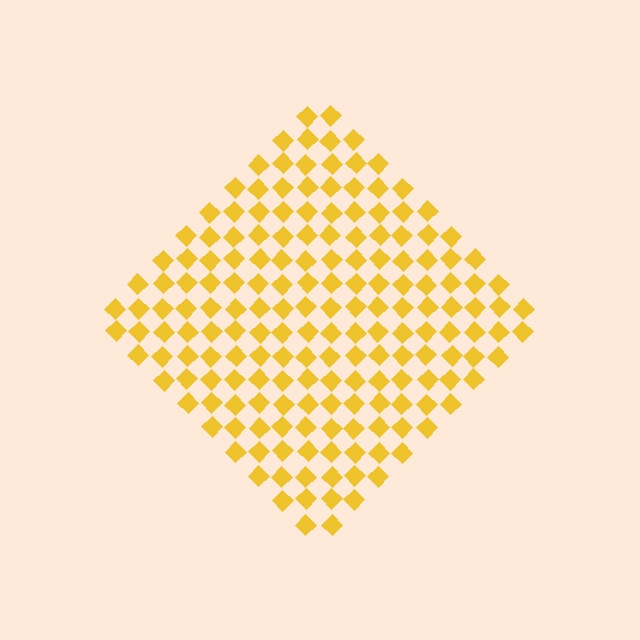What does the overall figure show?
The overall figure shows a diamond.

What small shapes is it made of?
It is made of small diamonds.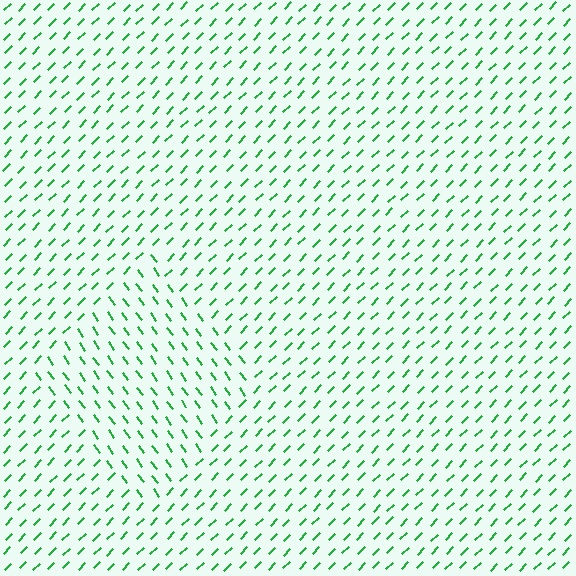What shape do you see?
I see a diamond.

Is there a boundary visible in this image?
Yes, there is a texture boundary formed by a change in line orientation.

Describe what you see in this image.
The image is filled with small green line segments. A diamond region in the image has lines oriented differently from the surrounding lines, creating a visible texture boundary.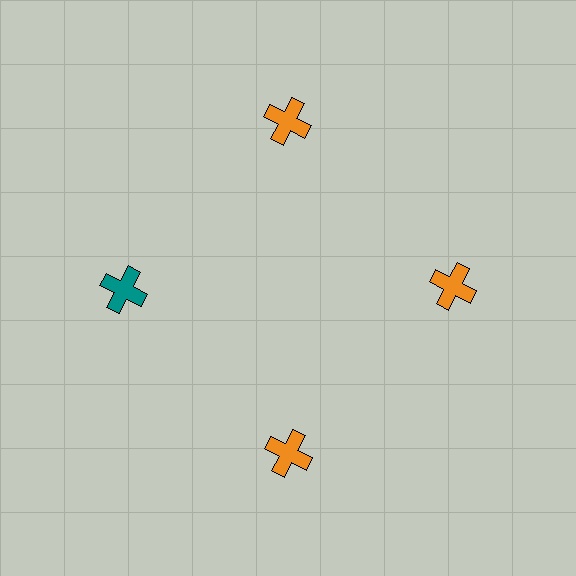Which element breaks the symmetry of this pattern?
The teal cross at roughly the 9 o'clock position breaks the symmetry. All other shapes are orange crosses.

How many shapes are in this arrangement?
There are 4 shapes arranged in a ring pattern.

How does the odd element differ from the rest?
It has a different color: teal instead of orange.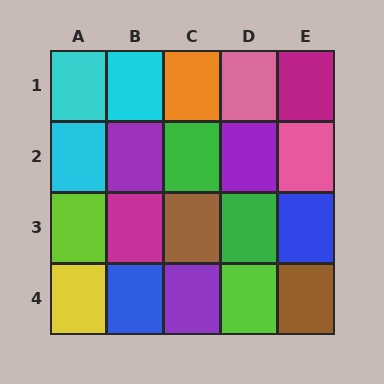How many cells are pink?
2 cells are pink.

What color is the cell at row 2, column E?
Pink.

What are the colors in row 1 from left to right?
Cyan, cyan, orange, pink, magenta.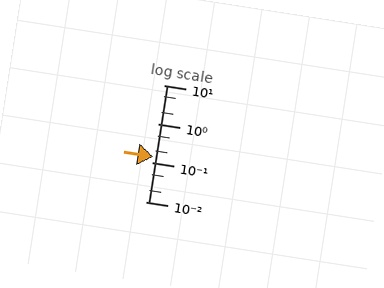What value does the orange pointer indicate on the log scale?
The pointer indicates approximately 0.14.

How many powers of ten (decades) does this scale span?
The scale spans 3 decades, from 0.01 to 10.